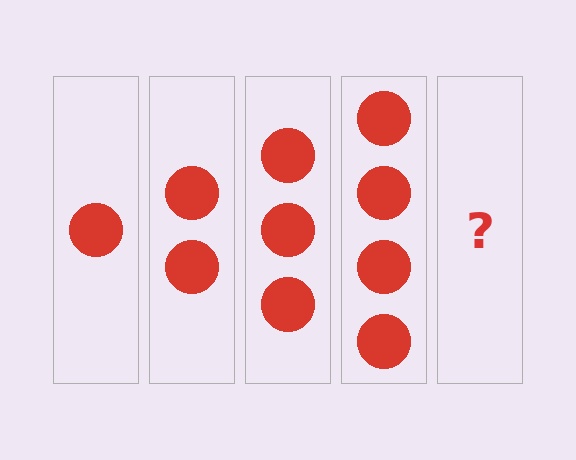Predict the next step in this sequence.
The next step is 5 circles.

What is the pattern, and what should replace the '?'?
The pattern is that each step adds one more circle. The '?' should be 5 circles.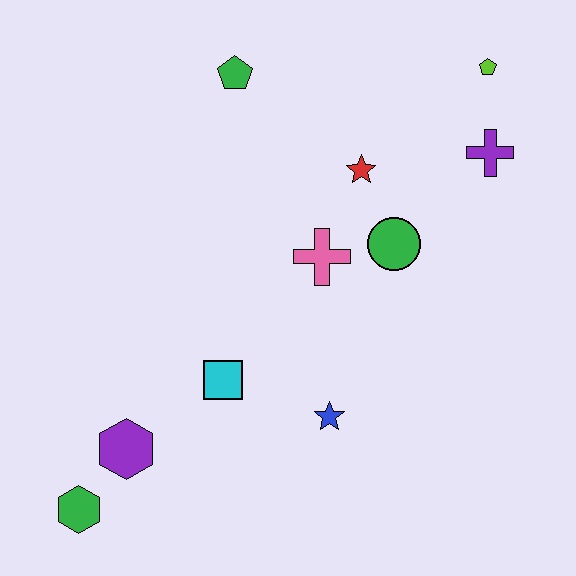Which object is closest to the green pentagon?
The red star is closest to the green pentagon.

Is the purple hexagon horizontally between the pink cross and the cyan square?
No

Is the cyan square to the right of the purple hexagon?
Yes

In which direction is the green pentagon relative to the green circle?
The green pentagon is above the green circle.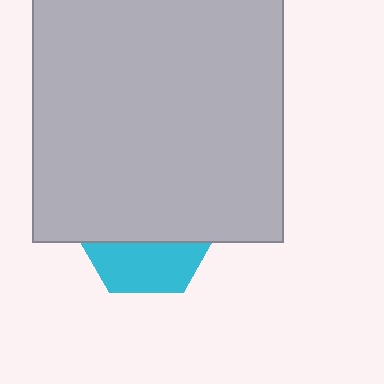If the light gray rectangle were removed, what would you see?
You would see the complete cyan hexagon.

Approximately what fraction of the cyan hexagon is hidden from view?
Roughly 65% of the cyan hexagon is hidden behind the light gray rectangle.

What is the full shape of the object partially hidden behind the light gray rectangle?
The partially hidden object is a cyan hexagon.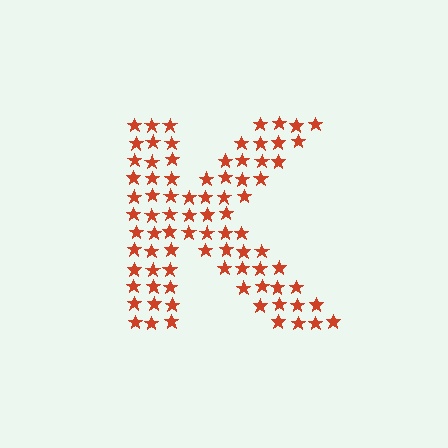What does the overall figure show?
The overall figure shows the letter K.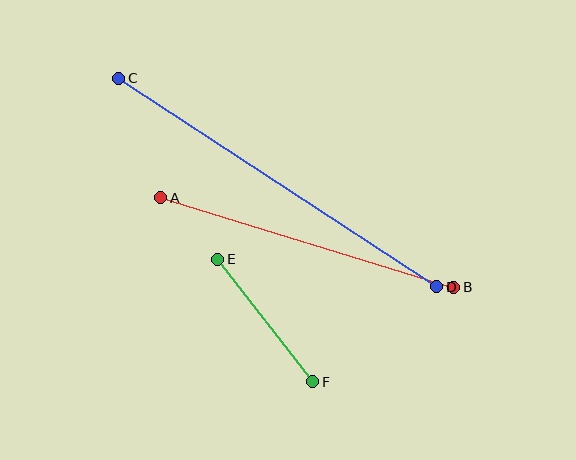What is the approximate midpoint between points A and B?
The midpoint is at approximately (307, 242) pixels.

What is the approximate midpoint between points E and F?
The midpoint is at approximately (265, 321) pixels.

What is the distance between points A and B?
The distance is approximately 306 pixels.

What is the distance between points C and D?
The distance is approximately 380 pixels.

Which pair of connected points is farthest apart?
Points C and D are farthest apart.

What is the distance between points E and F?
The distance is approximately 155 pixels.